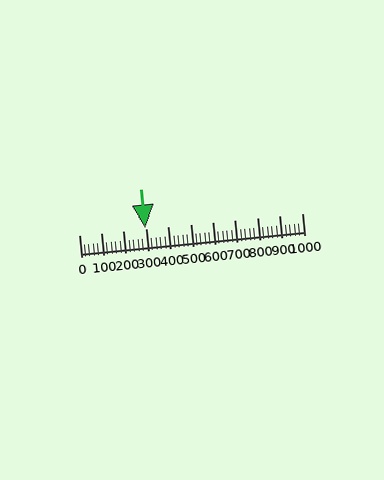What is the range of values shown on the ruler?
The ruler shows values from 0 to 1000.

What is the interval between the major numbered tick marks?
The major tick marks are spaced 100 units apart.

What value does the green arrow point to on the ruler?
The green arrow points to approximately 299.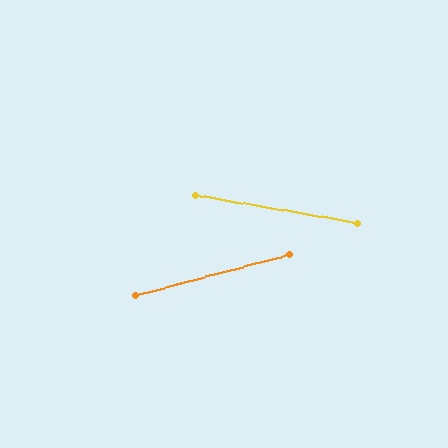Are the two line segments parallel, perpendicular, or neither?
Neither parallel nor perpendicular — they differ by about 25°.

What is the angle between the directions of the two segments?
Approximately 25 degrees.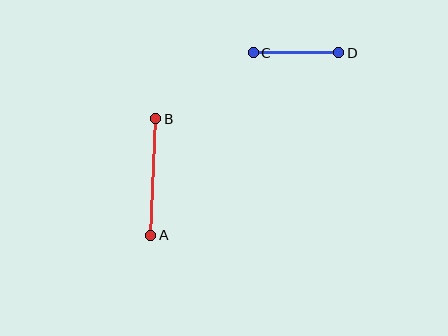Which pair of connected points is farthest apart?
Points A and B are farthest apart.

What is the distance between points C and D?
The distance is approximately 85 pixels.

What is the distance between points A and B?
The distance is approximately 117 pixels.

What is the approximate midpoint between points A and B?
The midpoint is at approximately (153, 177) pixels.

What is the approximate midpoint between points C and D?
The midpoint is at approximately (296, 53) pixels.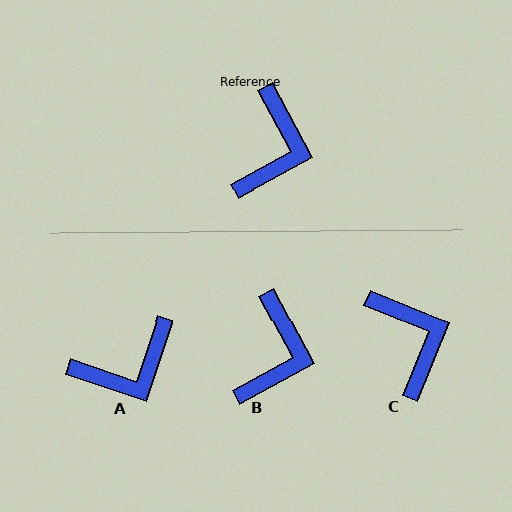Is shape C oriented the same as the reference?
No, it is off by about 39 degrees.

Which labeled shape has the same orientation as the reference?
B.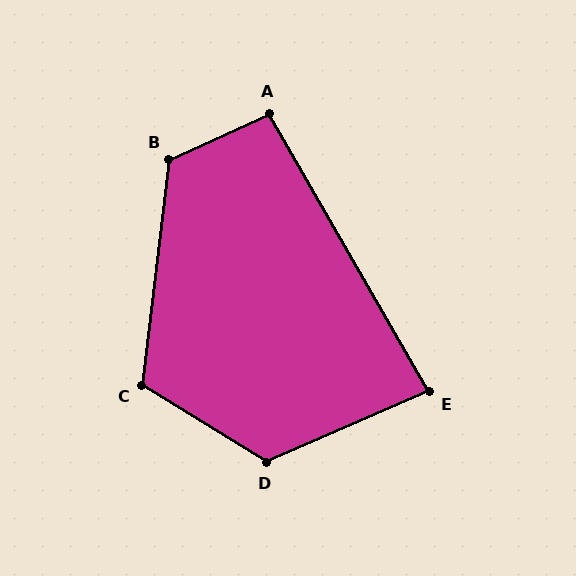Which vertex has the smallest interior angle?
E, at approximately 83 degrees.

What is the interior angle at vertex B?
Approximately 121 degrees (obtuse).